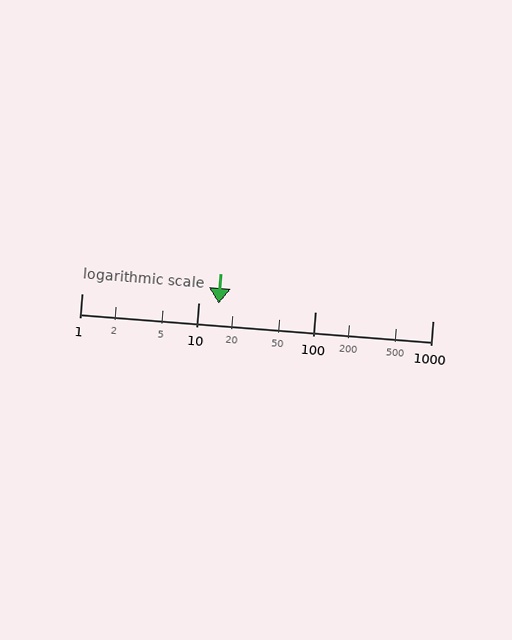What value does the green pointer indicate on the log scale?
The pointer indicates approximately 15.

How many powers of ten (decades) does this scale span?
The scale spans 3 decades, from 1 to 1000.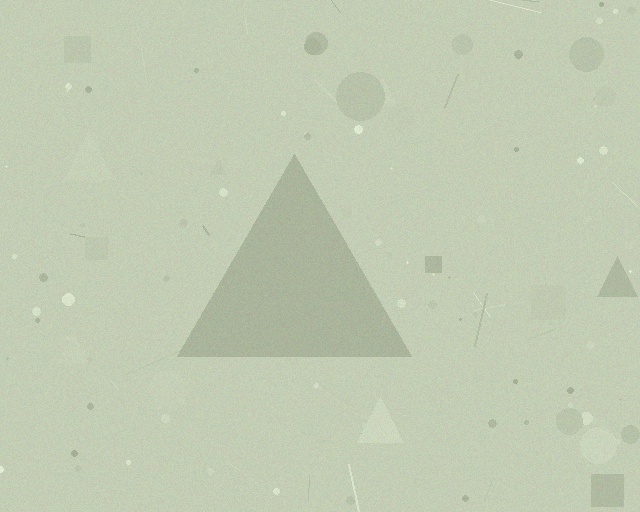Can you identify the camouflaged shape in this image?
The camouflaged shape is a triangle.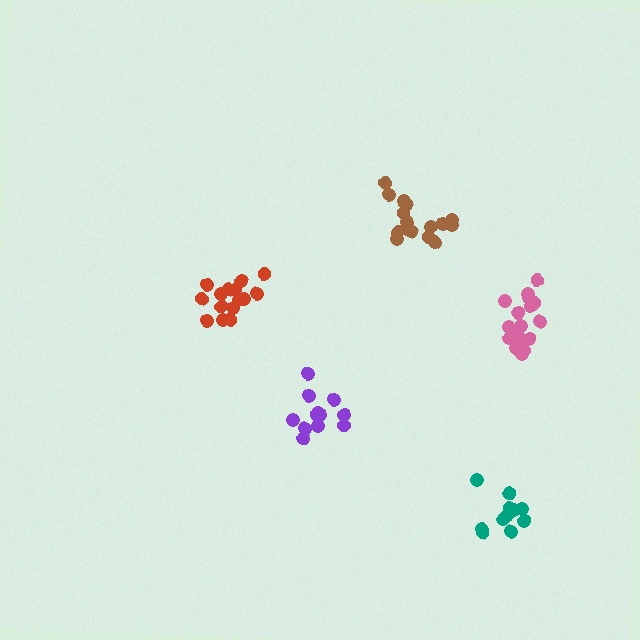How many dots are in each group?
Group 1: 17 dots, Group 2: 11 dots, Group 3: 15 dots, Group 4: 12 dots, Group 5: 16 dots (71 total).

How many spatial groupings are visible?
There are 5 spatial groupings.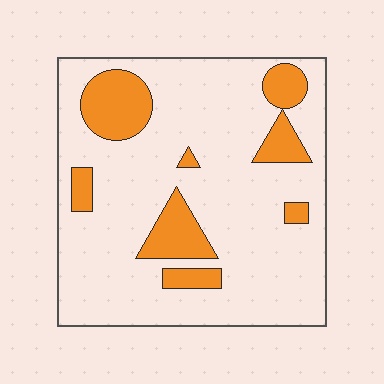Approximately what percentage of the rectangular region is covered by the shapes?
Approximately 20%.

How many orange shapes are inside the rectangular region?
8.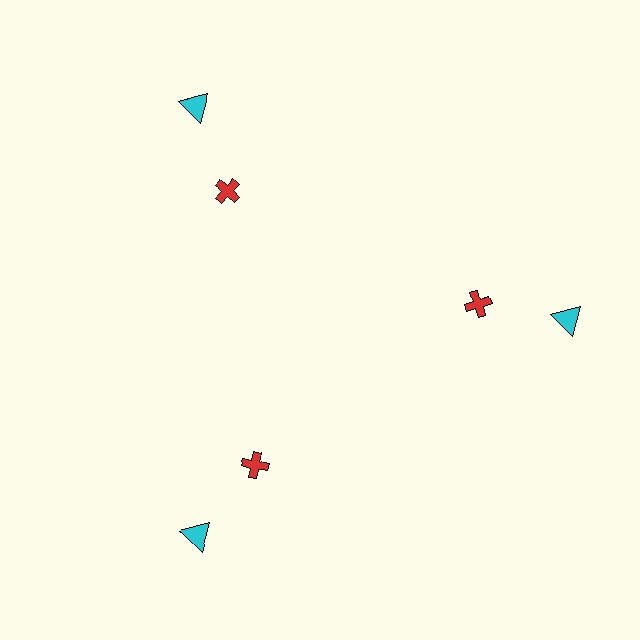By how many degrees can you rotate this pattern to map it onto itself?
The pattern maps onto itself every 120 degrees of rotation.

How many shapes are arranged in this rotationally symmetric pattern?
There are 6 shapes, arranged in 3 groups of 2.